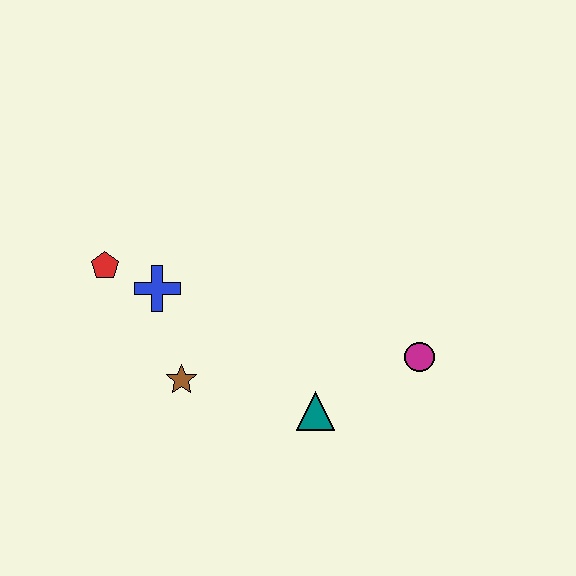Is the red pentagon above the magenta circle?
Yes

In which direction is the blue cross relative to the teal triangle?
The blue cross is to the left of the teal triangle.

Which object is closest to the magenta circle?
The teal triangle is closest to the magenta circle.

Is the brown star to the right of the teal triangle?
No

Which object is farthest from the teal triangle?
The red pentagon is farthest from the teal triangle.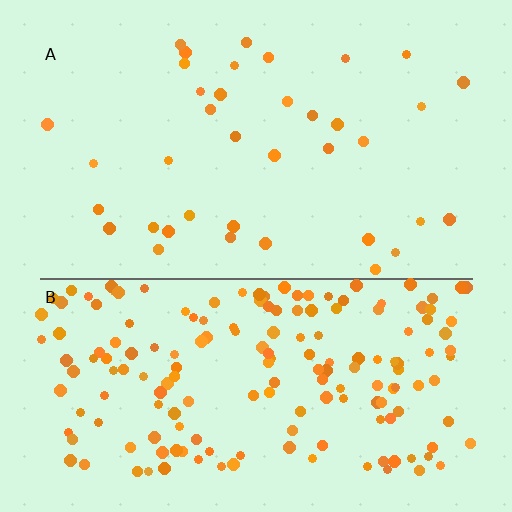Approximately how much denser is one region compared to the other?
Approximately 4.9× — region B over region A.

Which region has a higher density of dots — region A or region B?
B (the bottom).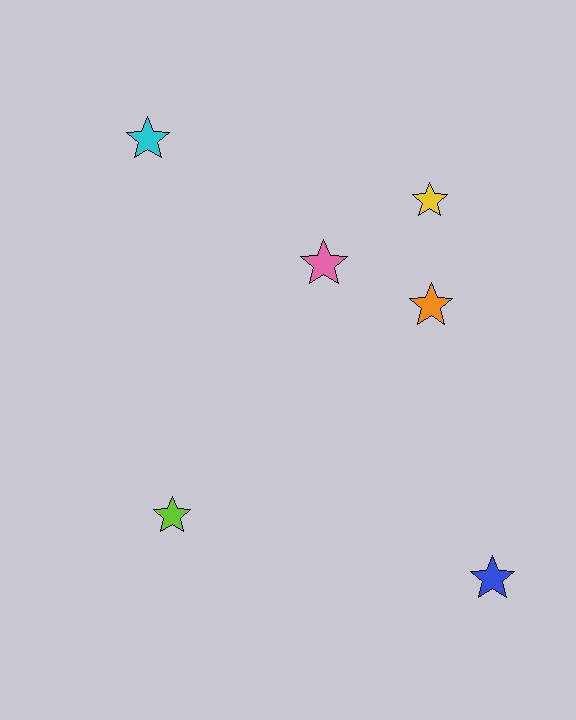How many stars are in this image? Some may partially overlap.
There are 6 stars.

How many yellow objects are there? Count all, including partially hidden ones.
There is 1 yellow object.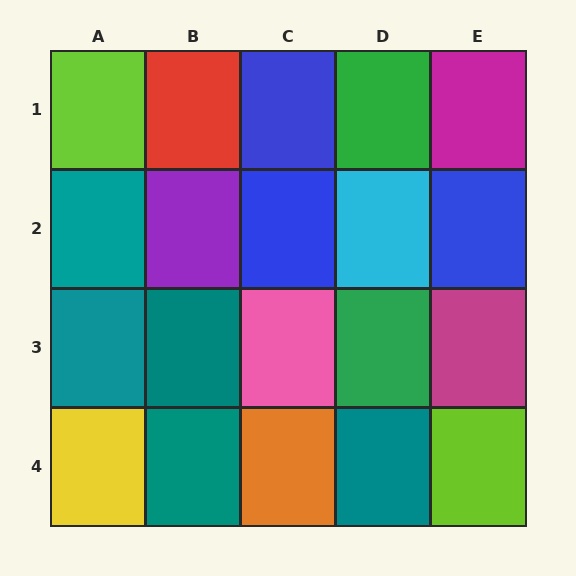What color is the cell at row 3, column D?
Green.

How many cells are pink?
1 cell is pink.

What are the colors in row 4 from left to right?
Yellow, teal, orange, teal, lime.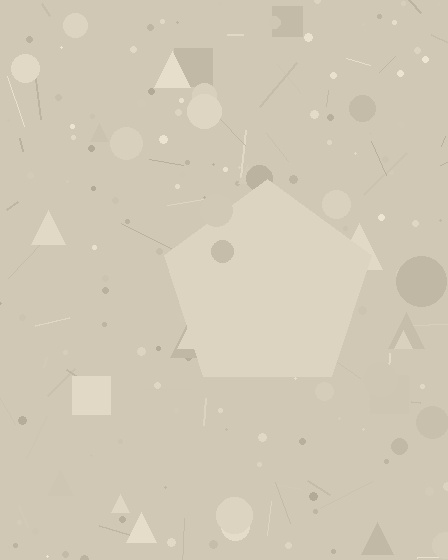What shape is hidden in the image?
A pentagon is hidden in the image.